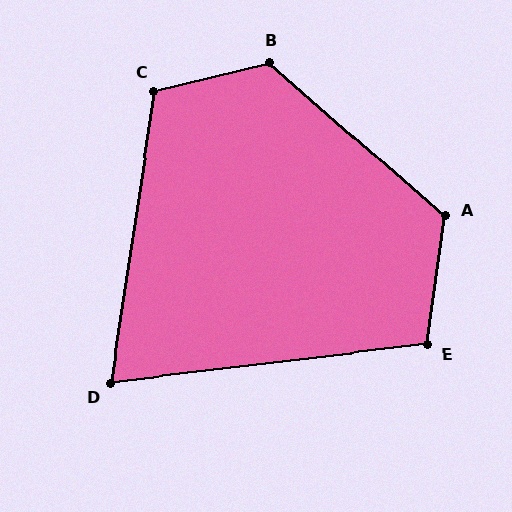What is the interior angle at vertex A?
Approximately 123 degrees (obtuse).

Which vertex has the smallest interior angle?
D, at approximately 74 degrees.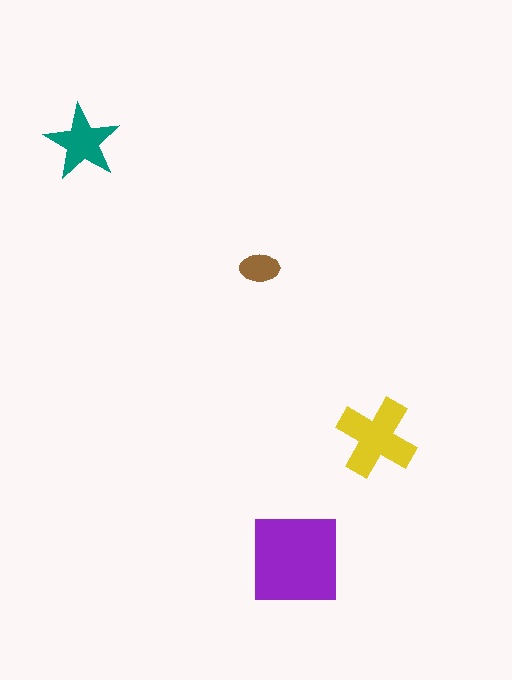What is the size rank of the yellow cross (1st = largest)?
2nd.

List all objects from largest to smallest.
The purple square, the yellow cross, the teal star, the brown ellipse.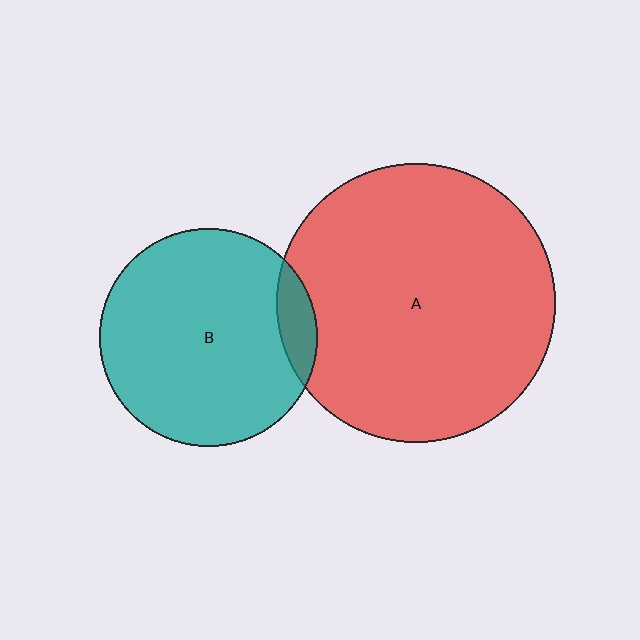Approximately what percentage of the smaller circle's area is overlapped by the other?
Approximately 10%.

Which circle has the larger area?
Circle A (red).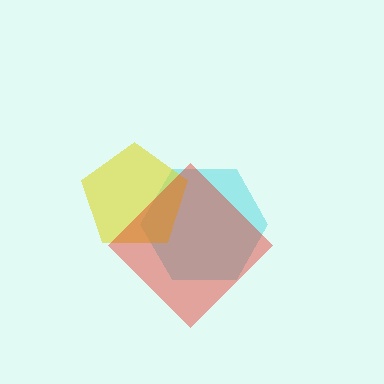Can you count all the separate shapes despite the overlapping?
Yes, there are 3 separate shapes.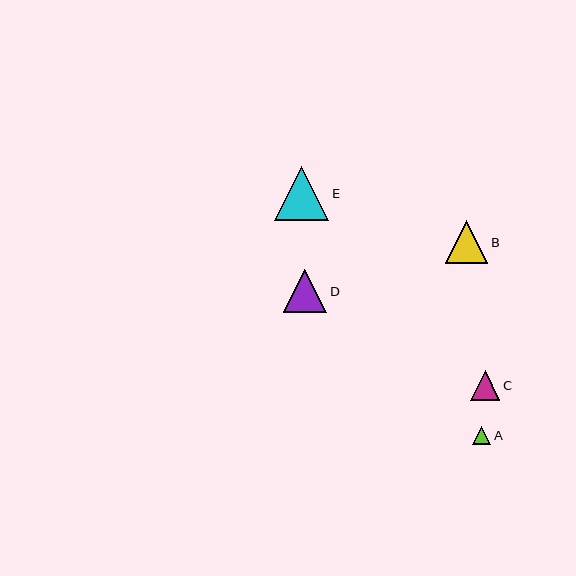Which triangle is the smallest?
Triangle A is the smallest with a size of approximately 18 pixels.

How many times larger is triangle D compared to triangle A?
Triangle D is approximately 2.4 times the size of triangle A.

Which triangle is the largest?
Triangle E is the largest with a size of approximately 55 pixels.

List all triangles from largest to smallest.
From largest to smallest: E, D, B, C, A.